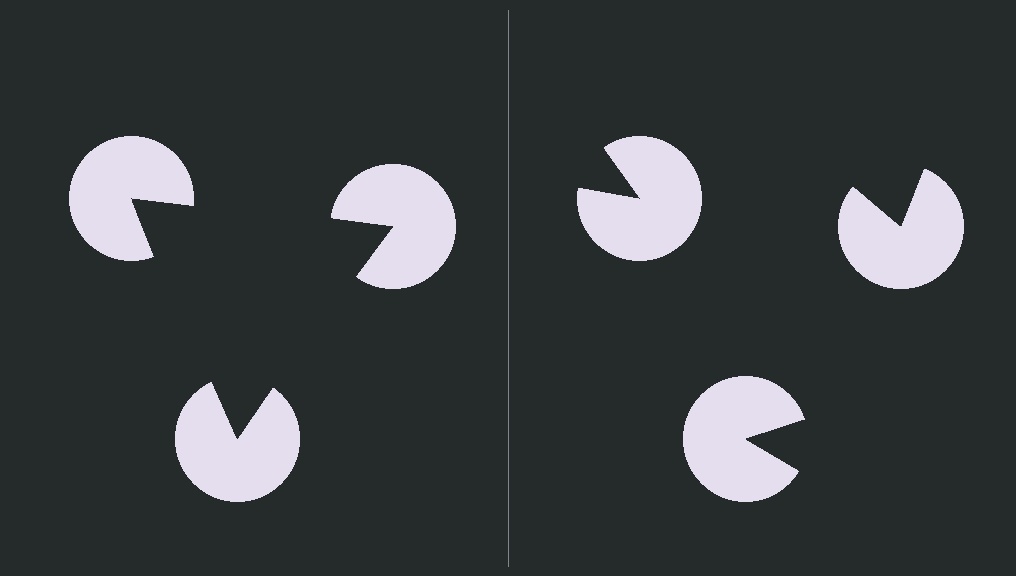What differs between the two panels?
The pac-man discs are positioned identically on both sides; only the wedge orientations differ. On the left they align to a triangle; on the right they are misaligned.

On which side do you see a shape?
An illusory triangle appears on the left side. On the right side the wedge cuts are rotated, so no coherent shape forms.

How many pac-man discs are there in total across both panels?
6 — 3 on each side.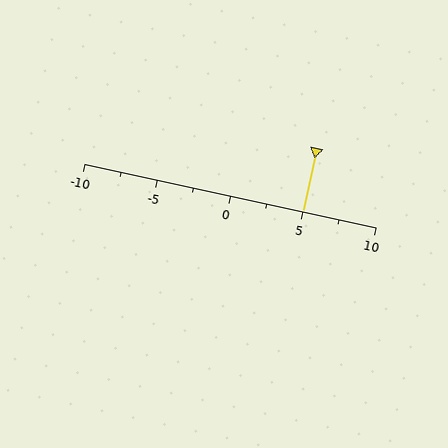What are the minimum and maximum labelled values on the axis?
The axis runs from -10 to 10.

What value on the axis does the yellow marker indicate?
The marker indicates approximately 5.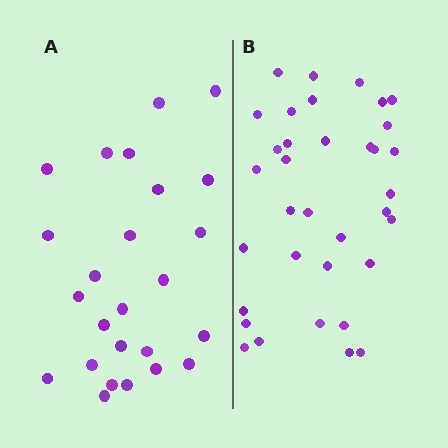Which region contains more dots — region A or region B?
Region B (the right region) has more dots.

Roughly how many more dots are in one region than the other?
Region B has roughly 10 or so more dots than region A.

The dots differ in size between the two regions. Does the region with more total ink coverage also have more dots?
No. Region A has more total ink coverage because its dots are larger, but region B actually contains more individual dots. Total area can be misleading — the number of items is what matters here.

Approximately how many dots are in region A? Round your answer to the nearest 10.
About 20 dots. (The exact count is 25, which rounds to 20.)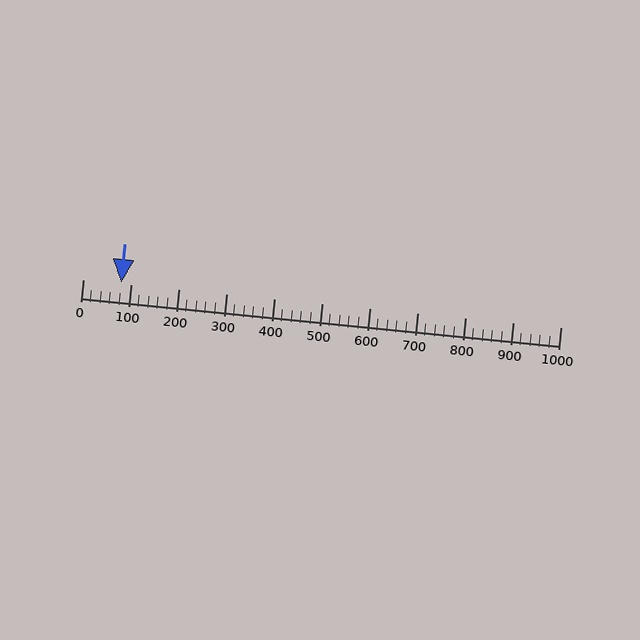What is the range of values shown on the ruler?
The ruler shows values from 0 to 1000.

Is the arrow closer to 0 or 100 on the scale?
The arrow is closer to 100.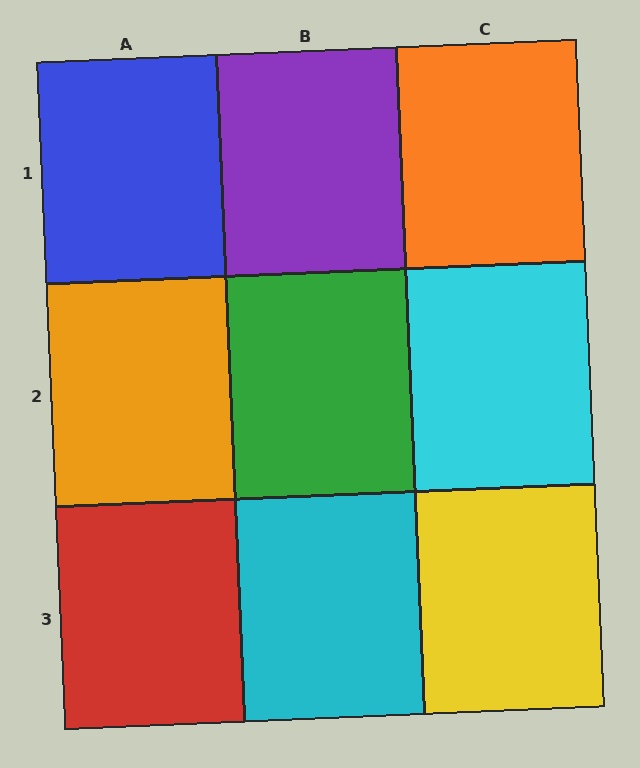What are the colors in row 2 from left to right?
Orange, green, cyan.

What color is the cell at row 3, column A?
Red.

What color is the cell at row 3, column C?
Yellow.